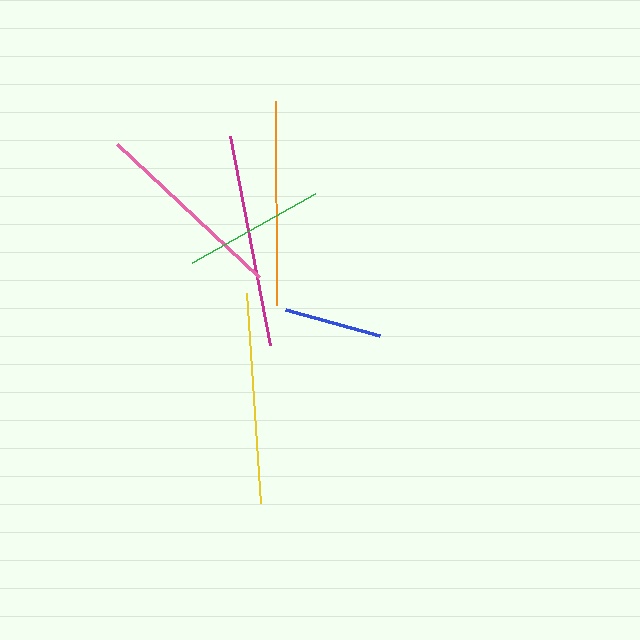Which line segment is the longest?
The magenta line is the longest at approximately 214 pixels.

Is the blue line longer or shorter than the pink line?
The pink line is longer than the blue line.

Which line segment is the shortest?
The blue line is the shortest at approximately 98 pixels.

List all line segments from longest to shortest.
From longest to shortest: magenta, yellow, orange, pink, green, blue.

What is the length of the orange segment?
The orange segment is approximately 204 pixels long.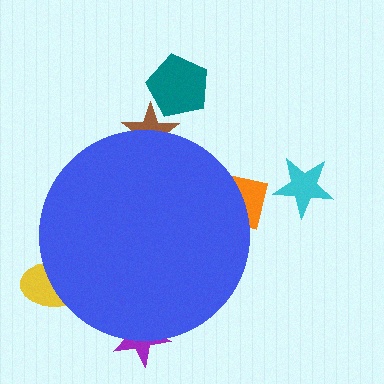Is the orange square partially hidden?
Yes, the orange square is partially hidden behind the blue circle.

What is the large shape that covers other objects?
A blue circle.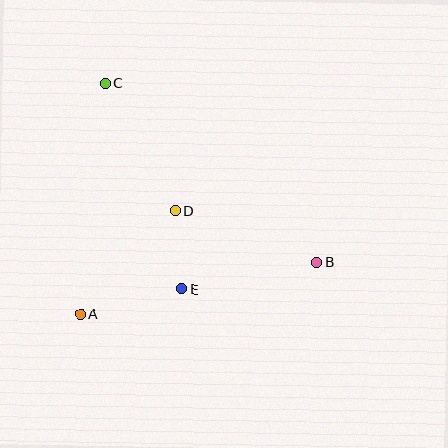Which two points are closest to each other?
Points D and E are closest to each other.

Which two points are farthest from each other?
Points B and C are farthest from each other.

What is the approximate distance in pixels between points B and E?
The distance between B and E is approximately 138 pixels.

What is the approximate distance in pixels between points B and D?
The distance between B and D is approximately 151 pixels.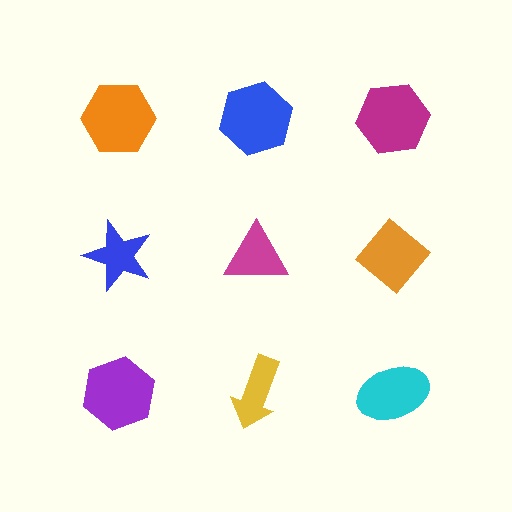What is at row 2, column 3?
An orange diamond.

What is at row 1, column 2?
A blue hexagon.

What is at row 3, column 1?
A purple hexagon.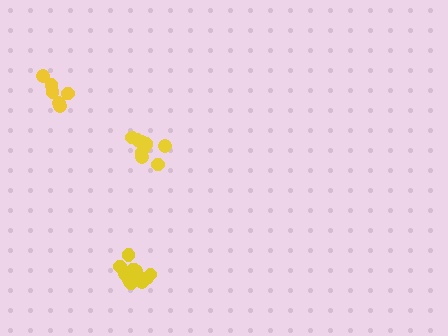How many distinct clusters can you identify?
There are 3 distinct clusters.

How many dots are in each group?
Group 1: 9 dots, Group 2: 12 dots, Group 3: 6 dots (27 total).